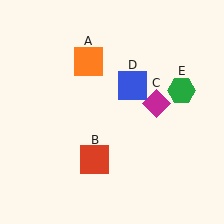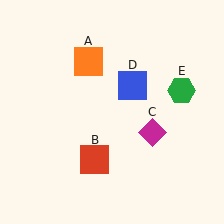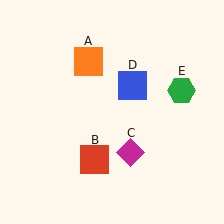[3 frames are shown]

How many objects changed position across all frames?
1 object changed position: magenta diamond (object C).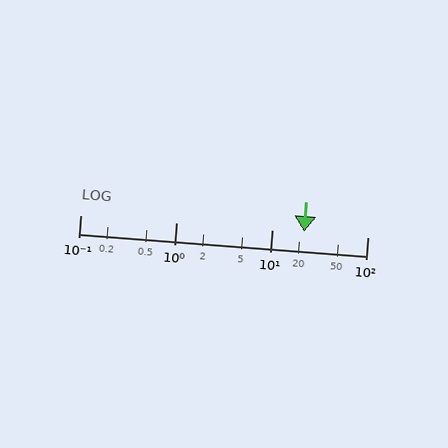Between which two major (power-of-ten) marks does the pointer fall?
The pointer is between 10 and 100.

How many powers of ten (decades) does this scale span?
The scale spans 3 decades, from 0.1 to 100.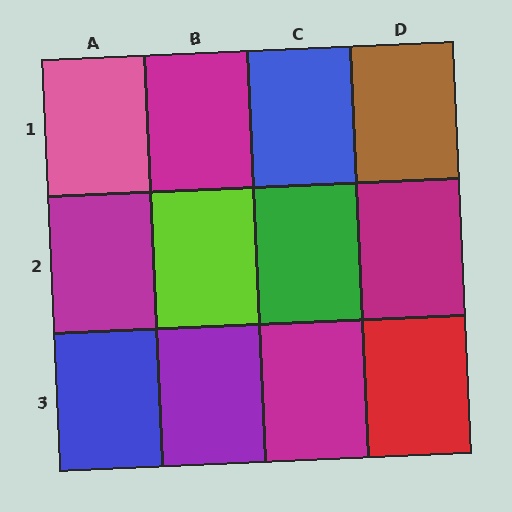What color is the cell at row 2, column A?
Magenta.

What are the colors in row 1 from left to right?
Pink, magenta, blue, brown.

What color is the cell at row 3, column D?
Red.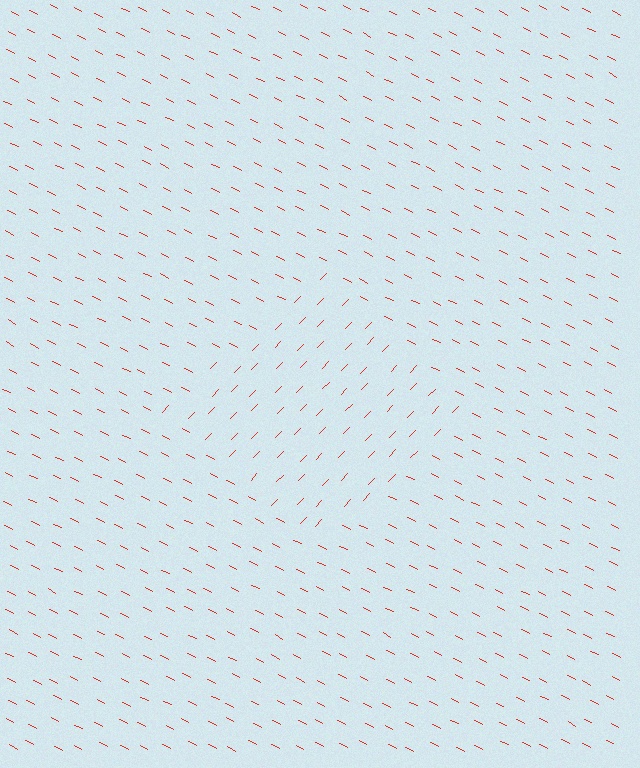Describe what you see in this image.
The image is filled with small red line segments. A diamond region in the image has lines oriented differently from the surrounding lines, creating a visible texture boundary.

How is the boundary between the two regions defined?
The boundary is defined purely by a change in line orientation (approximately 73 degrees difference). All lines are the same color and thickness.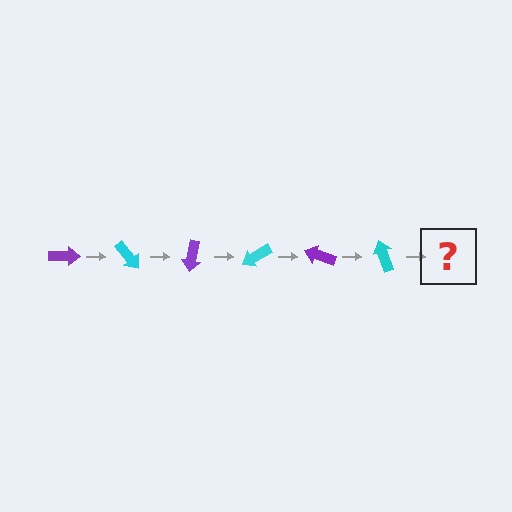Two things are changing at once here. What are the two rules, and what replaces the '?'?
The two rules are that it rotates 50 degrees each step and the color cycles through purple and cyan. The '?' should be a purple arrow, rotated 300 degrees from the start.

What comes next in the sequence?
The next element should be a purple arrow, rotated 300 degrees from the start.